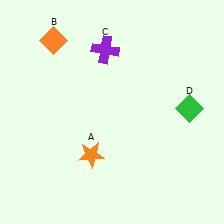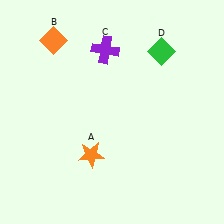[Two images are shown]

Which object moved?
The green diamond (D) moved up.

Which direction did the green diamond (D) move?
The green diamond (D) moved up.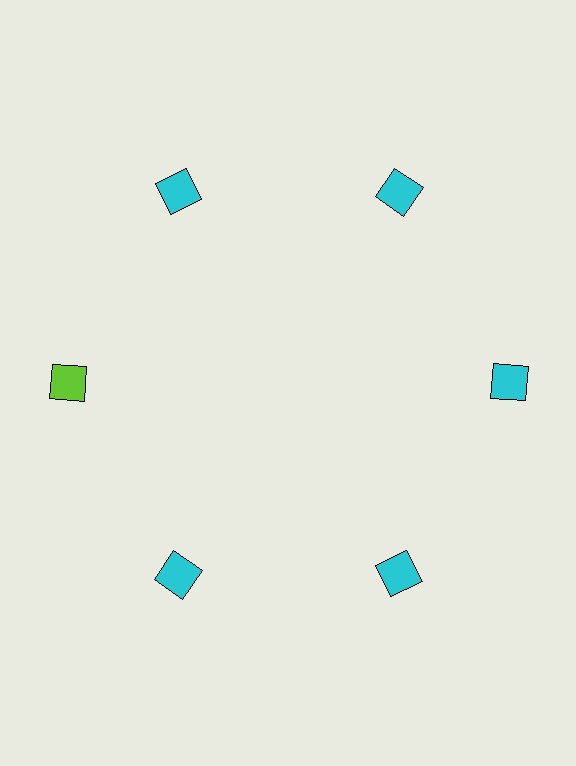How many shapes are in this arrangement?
There are 6 shapes arranged in a ring pattern.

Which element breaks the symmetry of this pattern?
The lime square at roughly the 9 o'clock position breaks the symmetry. All other shapes are cyan squares.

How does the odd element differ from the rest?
It has a different color: lime instead of cyan.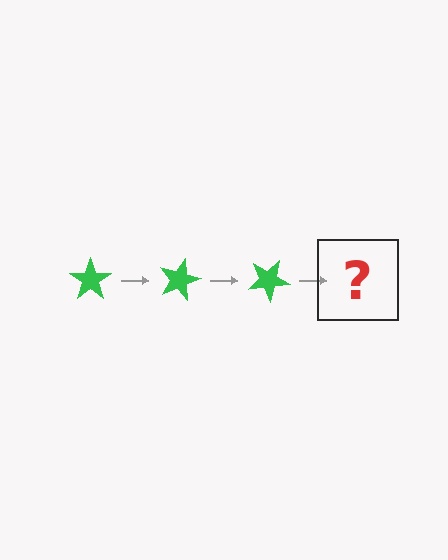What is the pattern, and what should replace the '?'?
The pattern is that the star rotates 15 degrees each step. The '?' should be a green star rotated 45 degrees.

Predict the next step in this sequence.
The next step is a green star rotated 45 degrees.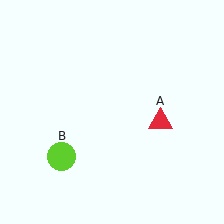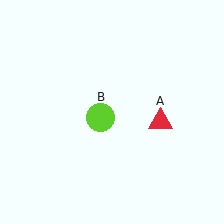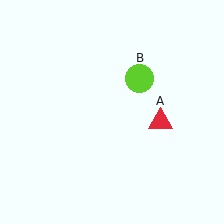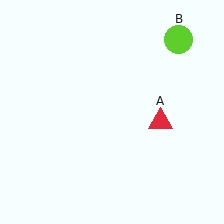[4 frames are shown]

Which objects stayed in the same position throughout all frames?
Red triangle (object A) remained stationary.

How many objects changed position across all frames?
1 object changed position: lime circle (object B).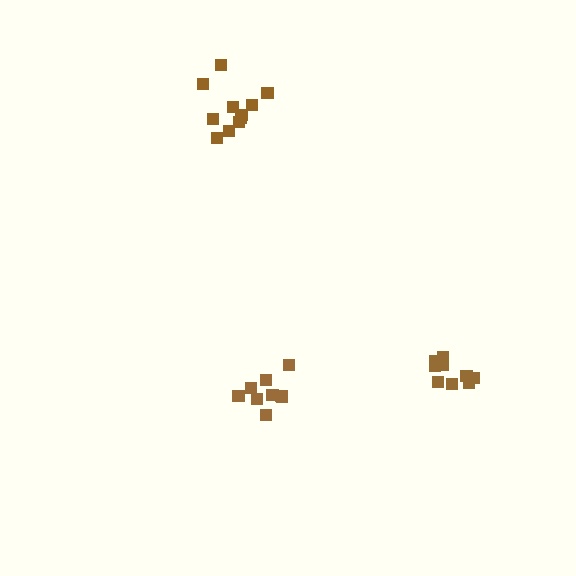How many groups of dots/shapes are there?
There are 3 groups.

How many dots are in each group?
Group 1: 9 dots, Group 2: 10 dots, Group 3: 11 dots (30 total).